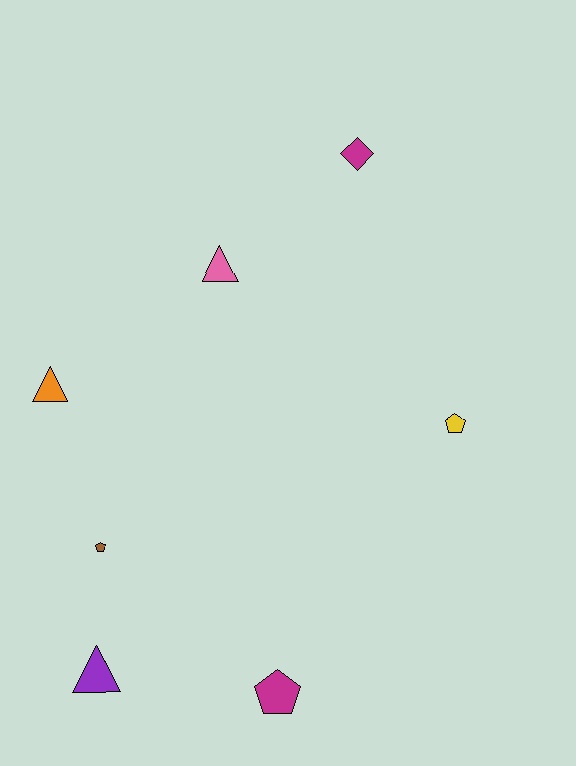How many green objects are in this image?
There are no green objects.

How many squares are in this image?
There are no squares.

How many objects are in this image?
There are 7 objects.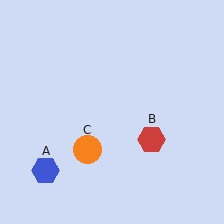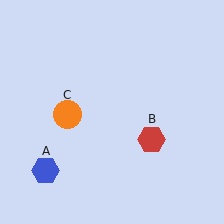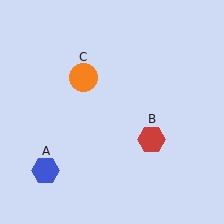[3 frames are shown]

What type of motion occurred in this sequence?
The orange circle (object C) rotated clockwise around the center of the scene.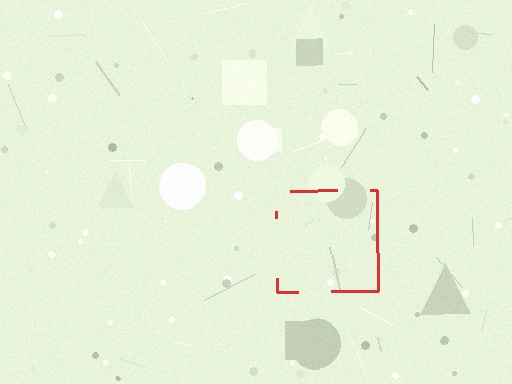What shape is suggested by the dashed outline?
The dashed outline suggests a square.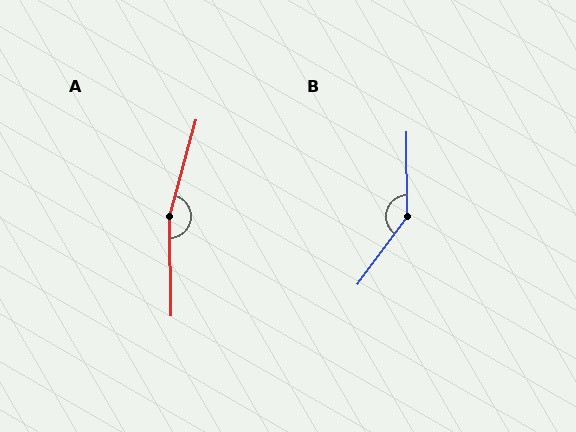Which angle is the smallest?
B, at approximately 143 degrees.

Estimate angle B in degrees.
Approximately 143 degrees.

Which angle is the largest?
A, at approximately 164 degrees.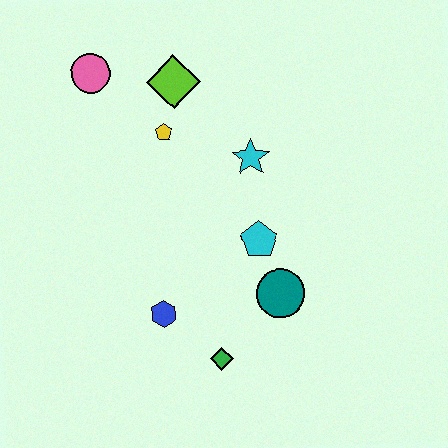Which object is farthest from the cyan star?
The green diamond is farthest from the cyan star.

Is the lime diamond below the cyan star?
No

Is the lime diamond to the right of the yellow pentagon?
Yes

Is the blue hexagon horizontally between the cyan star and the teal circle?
No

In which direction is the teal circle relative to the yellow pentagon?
The teal circle is below the yellow pentagon.